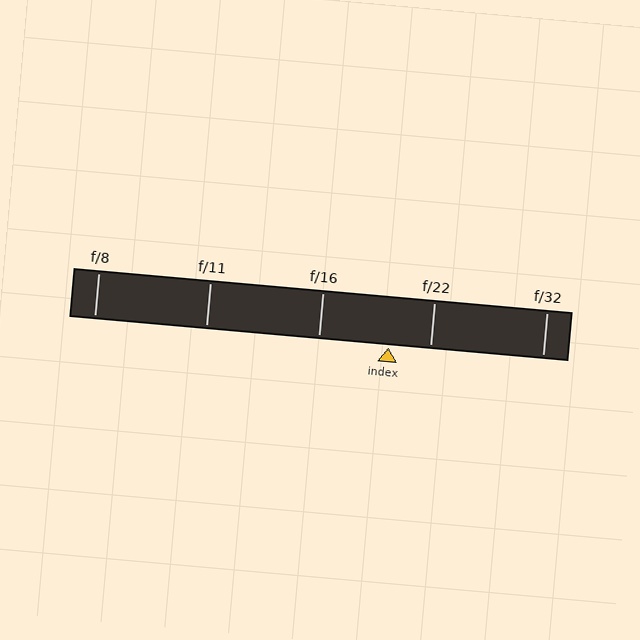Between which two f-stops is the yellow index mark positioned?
The index mark is between f/16 and f/22.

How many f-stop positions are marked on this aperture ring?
There are 5 f-stop positions marked.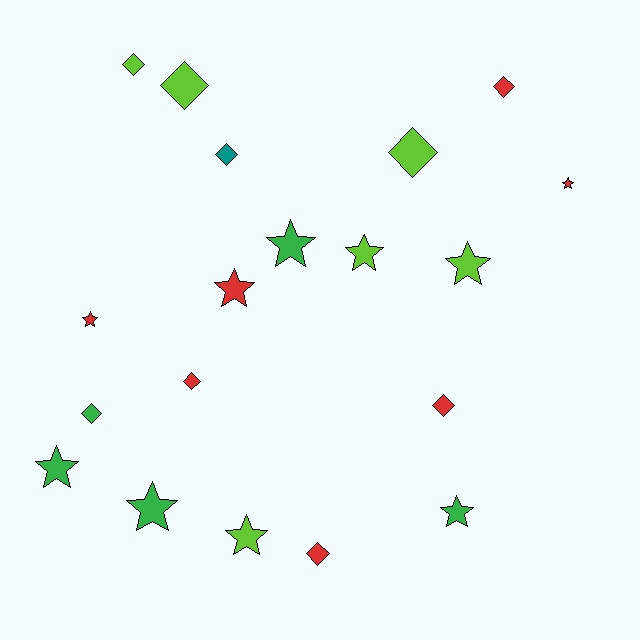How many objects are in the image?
There are 19 objects.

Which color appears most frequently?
Red, with 7 objects.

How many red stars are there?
There are 3 red stars.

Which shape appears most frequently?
Star, with 10 objects.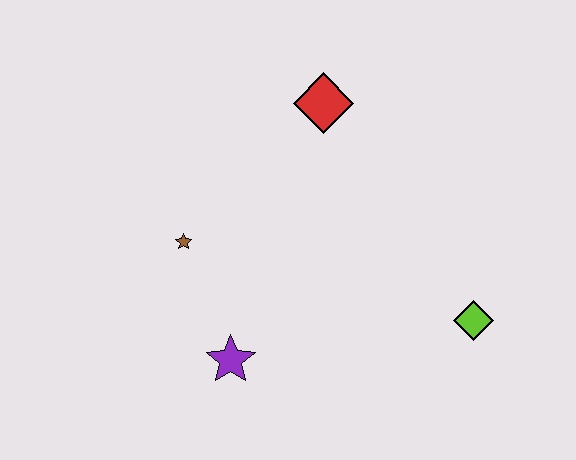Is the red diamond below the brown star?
No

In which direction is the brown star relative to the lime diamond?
The brown star is to the left of the lime diamond.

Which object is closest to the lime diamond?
The purple star is closest to the lime diamond.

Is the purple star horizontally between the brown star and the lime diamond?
Yes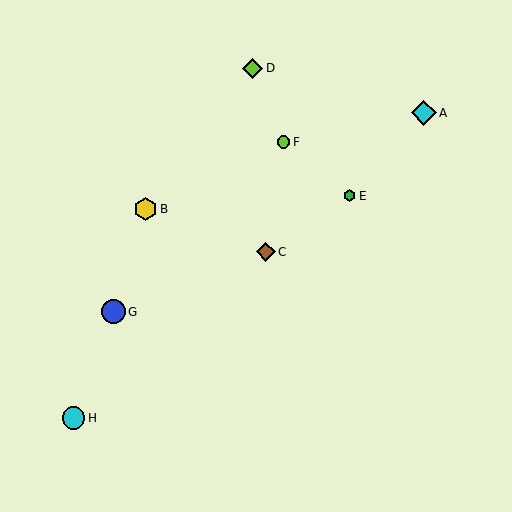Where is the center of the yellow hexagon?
The center of the yellow hexagon is at (145, 209).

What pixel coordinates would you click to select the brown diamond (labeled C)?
Click at (266, 252) to select the brown diamond C.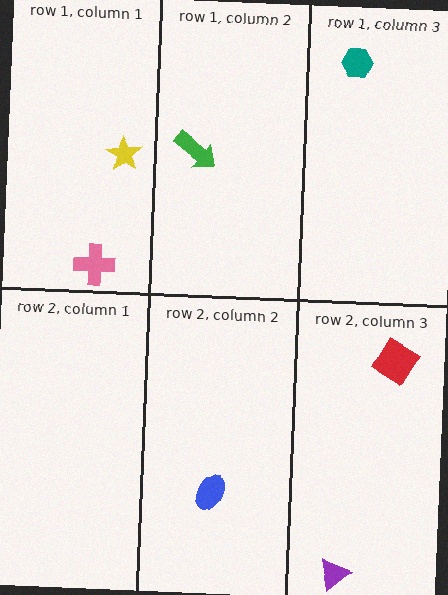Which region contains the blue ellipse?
The row 2, column 2 region.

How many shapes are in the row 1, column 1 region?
2.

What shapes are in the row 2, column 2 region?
The blue ellipse.